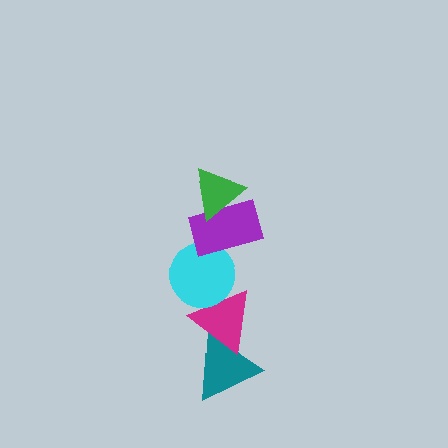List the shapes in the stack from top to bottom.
From top to bottom: the green triangle, the purple rectangle, the cyan circle, the magenta triangle, the teal triangle.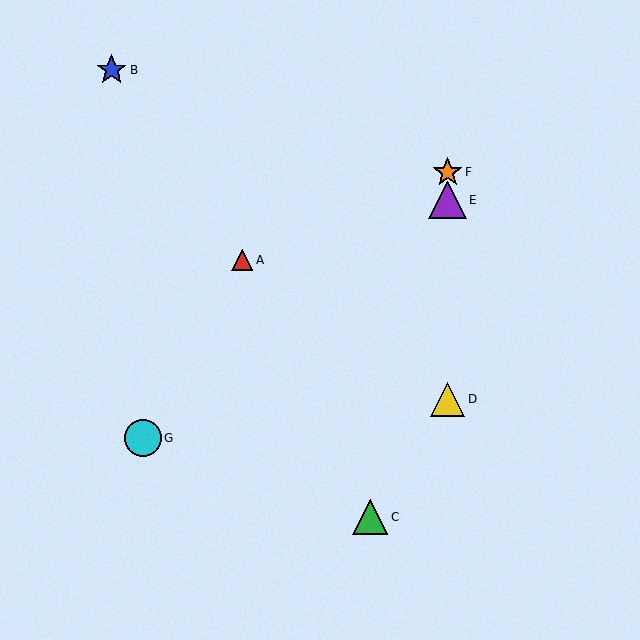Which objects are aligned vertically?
Objects D, E, F are aligned vertically.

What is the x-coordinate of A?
Object A is at x≈242.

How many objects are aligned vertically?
3 objects (D, E, F) are aligned vertically.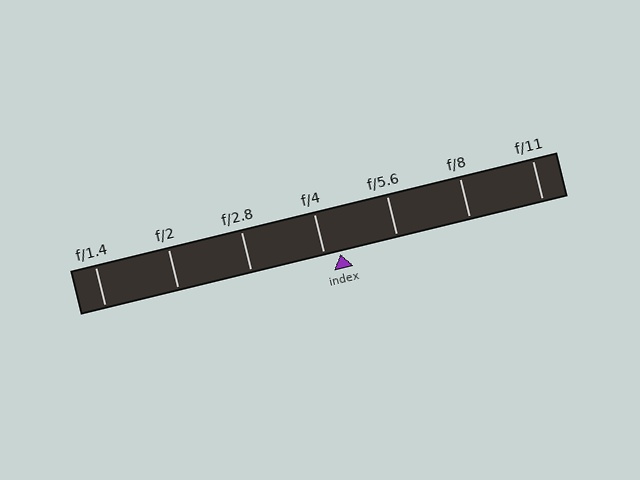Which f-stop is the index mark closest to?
The index mark is closest to f/4.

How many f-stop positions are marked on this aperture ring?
There are 7 f-stop positions marked.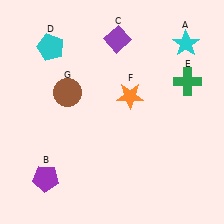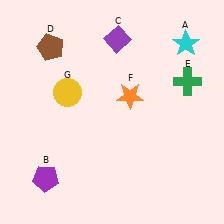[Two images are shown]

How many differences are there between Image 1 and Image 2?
There are 2 differences between the two images.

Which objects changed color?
D changed from cyan to brown. G changed from brown to yellow.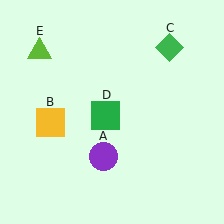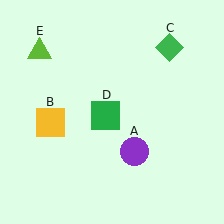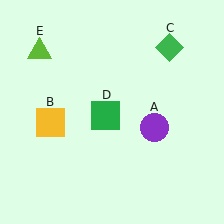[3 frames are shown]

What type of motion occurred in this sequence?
The purple circle (object A) rotated counterclockwise around the center of the scene.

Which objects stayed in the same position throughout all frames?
Yellow square (object B) and green diamond (object C) and green square (object D) and lime triangle (object E) remained stationary.